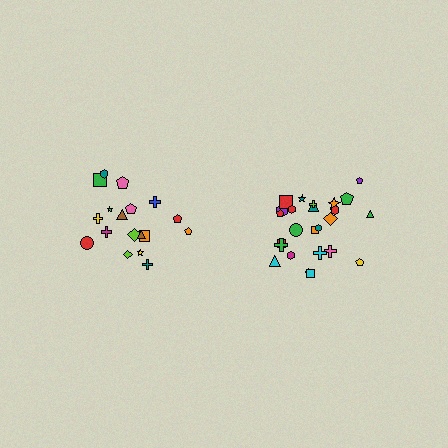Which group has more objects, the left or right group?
The right group.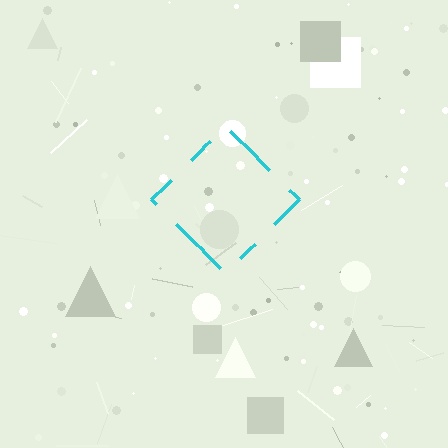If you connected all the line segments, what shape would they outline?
They would outline a diamond.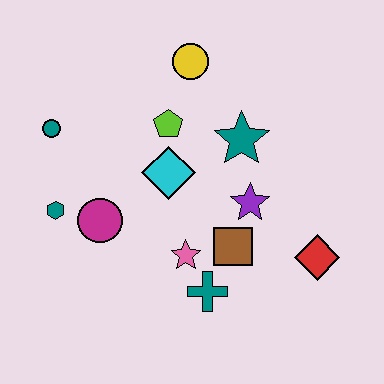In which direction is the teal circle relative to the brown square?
The teal circle is to the left of the brown square.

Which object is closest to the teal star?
The purple star is closest to the teal star.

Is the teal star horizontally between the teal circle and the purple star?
Yes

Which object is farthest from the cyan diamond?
The red diamond is farthest from the cyan diamond.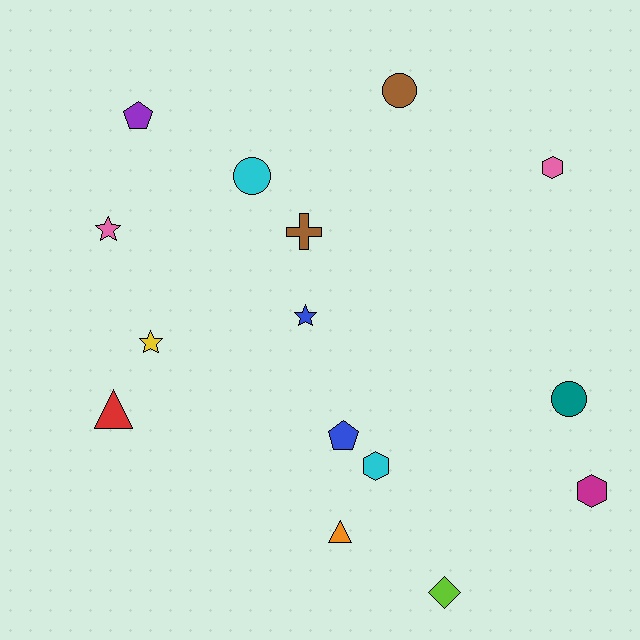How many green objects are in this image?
There are no green objects.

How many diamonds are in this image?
There is 1 diamond.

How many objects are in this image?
There are 15 objects.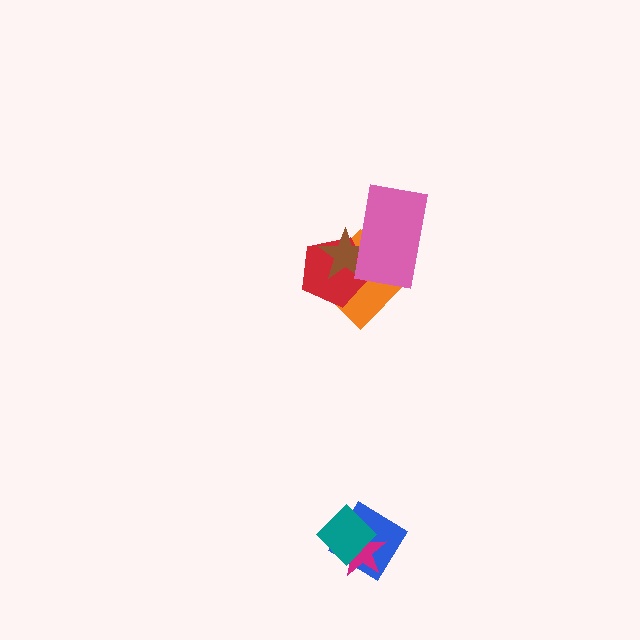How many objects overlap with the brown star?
3 objects overlap with the brown star.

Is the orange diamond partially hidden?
Yes, it is partially covered by another shape.